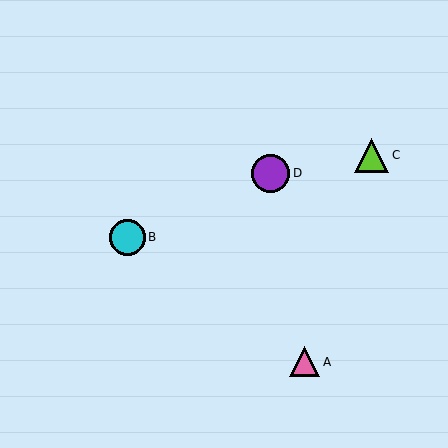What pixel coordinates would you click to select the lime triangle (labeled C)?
Click at (371, 155) to select the lime triangle C.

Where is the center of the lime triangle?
The center of the lime triangle is at (371, 155).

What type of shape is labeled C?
Shape C is a lime triangle.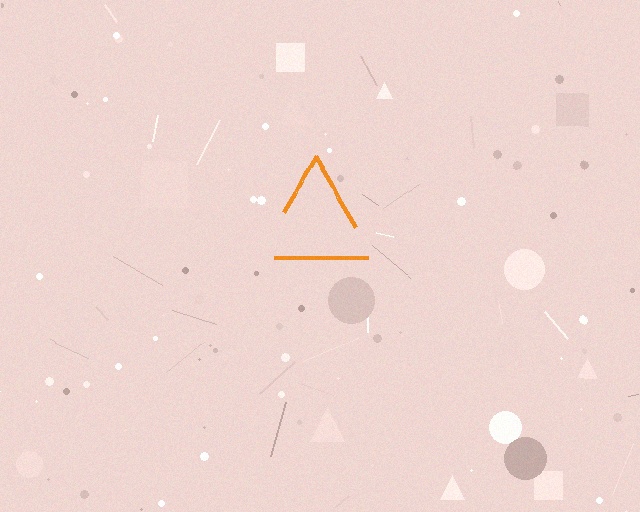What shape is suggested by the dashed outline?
The dashed outline suggests a triangle.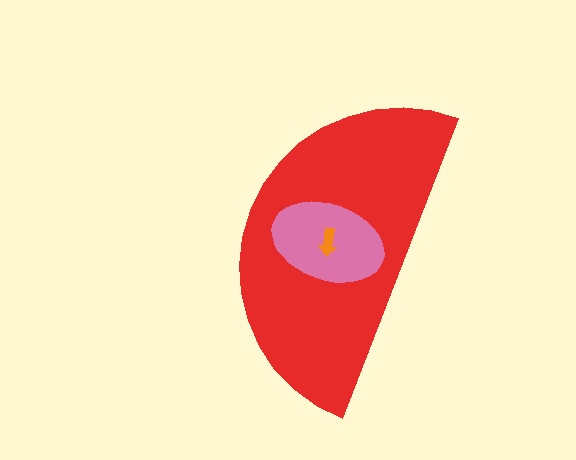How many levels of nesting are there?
3.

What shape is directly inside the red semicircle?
The pink ellipse.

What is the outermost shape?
The red semicircle.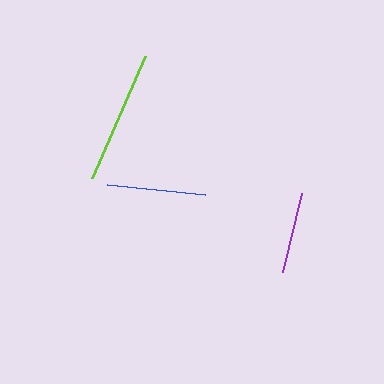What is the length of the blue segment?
The blue segment is approximately 99 pixels long.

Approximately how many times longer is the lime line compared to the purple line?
The lime line is approximately 1.6 times the length of the purple line.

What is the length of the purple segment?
The purple segment is approximately 81 pixels long.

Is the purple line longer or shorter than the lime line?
The lime line is longer than the purple line.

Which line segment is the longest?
The lime line is the longest at approximately 133 pixels.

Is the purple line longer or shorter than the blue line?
The blue line is longer than the purple line.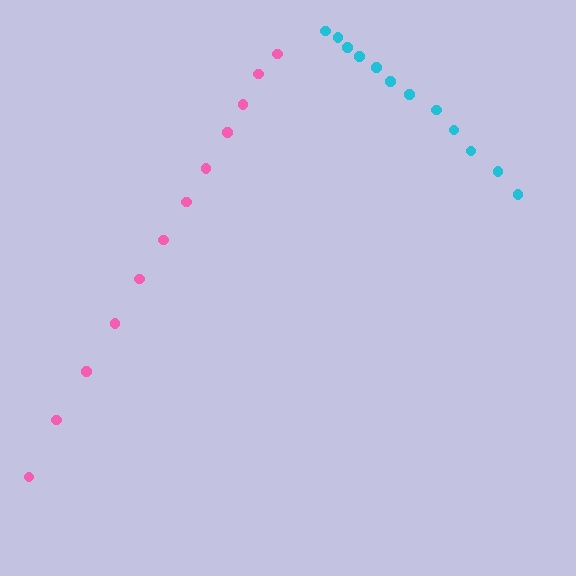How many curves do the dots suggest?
There are 2 distinct paths.